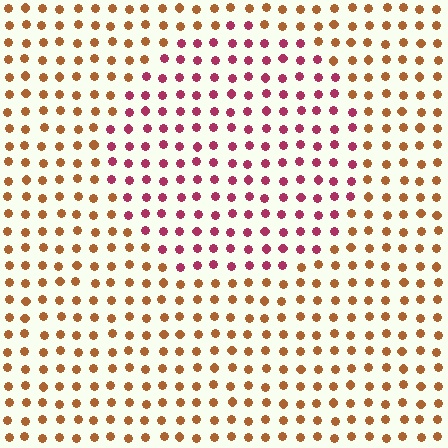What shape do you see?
I see a circle.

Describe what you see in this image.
The image is filled with small brown elements in a uniform arrangement. A circle-shaped region is visible where the elements are tinted to a slightly different hue, forming a subtle color boundary.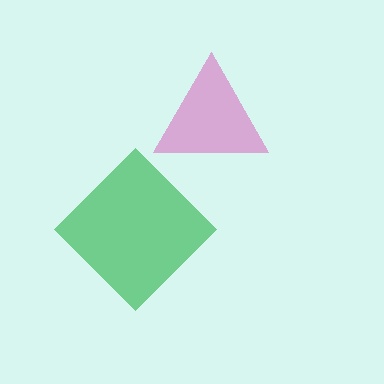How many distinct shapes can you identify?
There are 2 distinct shapes: a green diamond, a pink triangle.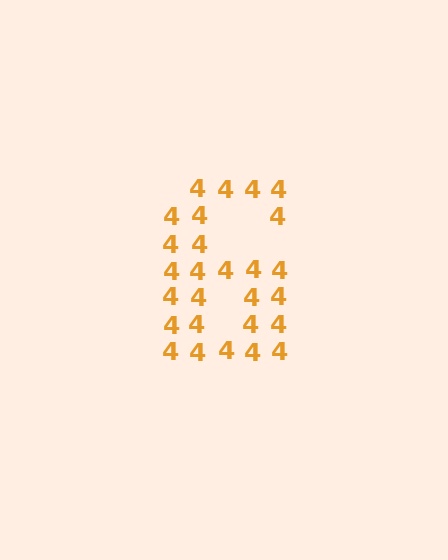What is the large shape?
The large shape is the digit 6.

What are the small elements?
The small elements are digit 4's.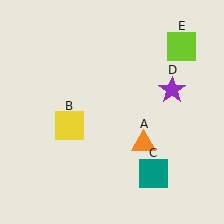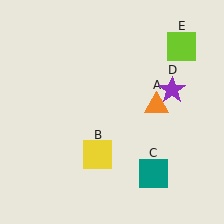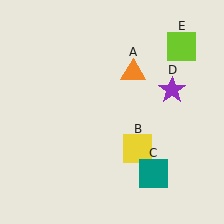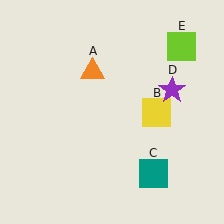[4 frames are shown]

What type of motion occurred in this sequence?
The orange triangle (object A), yellow square (object B) rotated counterclockwise around the center of the scene.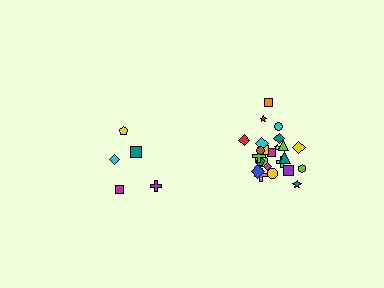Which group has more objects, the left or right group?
The right group.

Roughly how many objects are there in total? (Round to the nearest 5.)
Roughly 30 objects in total.